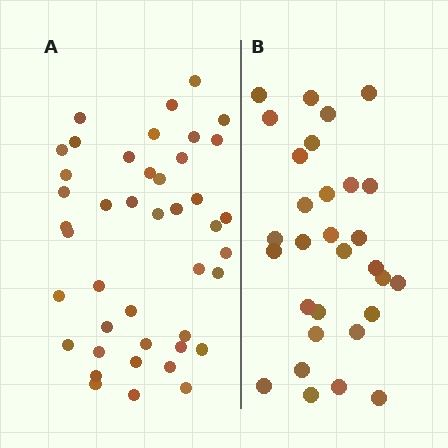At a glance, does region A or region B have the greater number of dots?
Region A (the left region) has more dots.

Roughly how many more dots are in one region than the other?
Region A has approximately 15 more dots than region B.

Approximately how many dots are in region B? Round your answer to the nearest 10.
About 30 dots.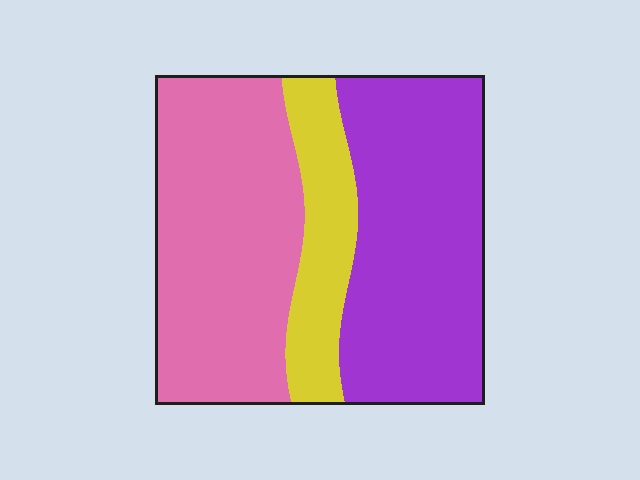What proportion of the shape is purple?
Purple takes up between a third and a half of the shape.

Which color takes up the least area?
Yellow, at roughly 15%.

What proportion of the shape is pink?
Pink takes up between a third and a half of the shape.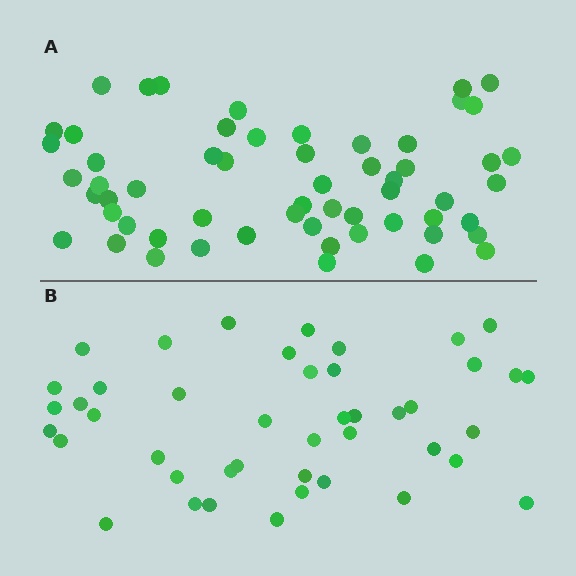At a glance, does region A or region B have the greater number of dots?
Region A (the top region) has more dots.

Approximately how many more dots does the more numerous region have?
Region A has approximately 15 more dots than region B.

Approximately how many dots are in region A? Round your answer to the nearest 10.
About 60 dots. (The exact count is 58, which rounds to 60.)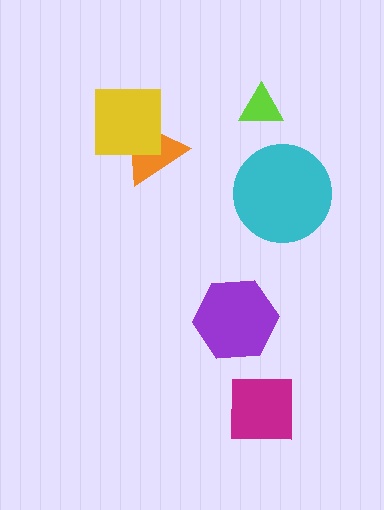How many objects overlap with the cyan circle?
0 objects overlap with the cyan circle.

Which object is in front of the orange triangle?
The yellow square is in front of the orange triangle.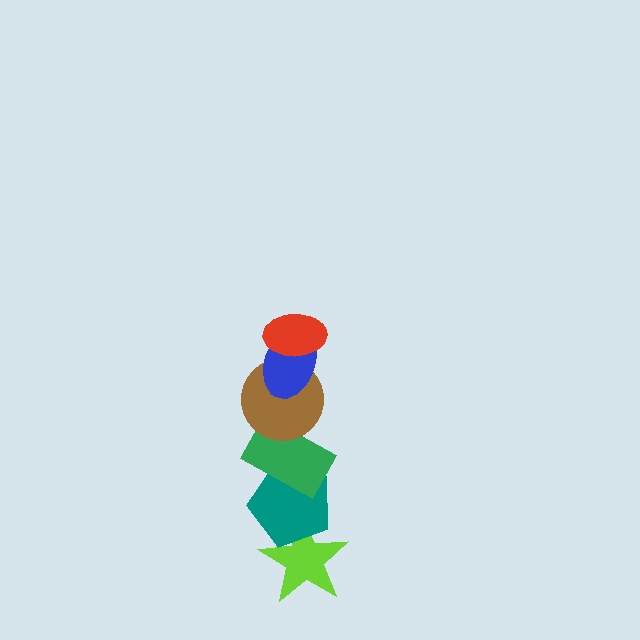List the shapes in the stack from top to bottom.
From top to bottom: the red ellipse, the blue ellipse, the brown circle, the green rectangle, the teal pentagon, the lime star.